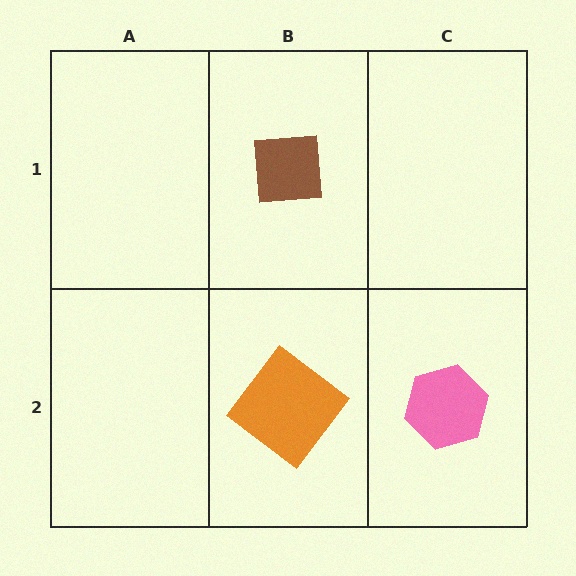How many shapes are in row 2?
2 shapes.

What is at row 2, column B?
An orange diamond.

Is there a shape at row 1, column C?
No, that cell is empty.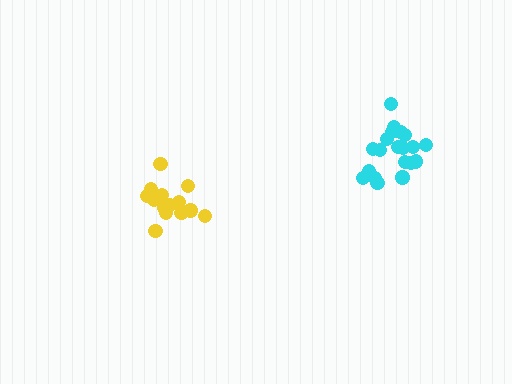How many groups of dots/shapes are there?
There are 2 groups.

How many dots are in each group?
Group 1: 14 dots, Group 2: 20 dots (34 total).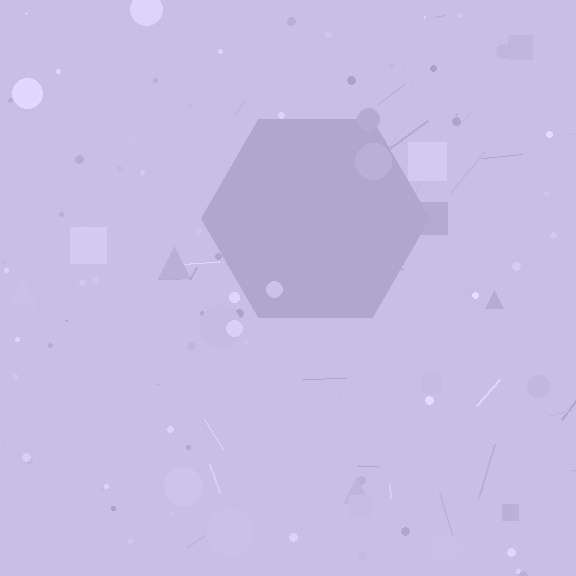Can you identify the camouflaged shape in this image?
The camouflaged shape is a hexagon.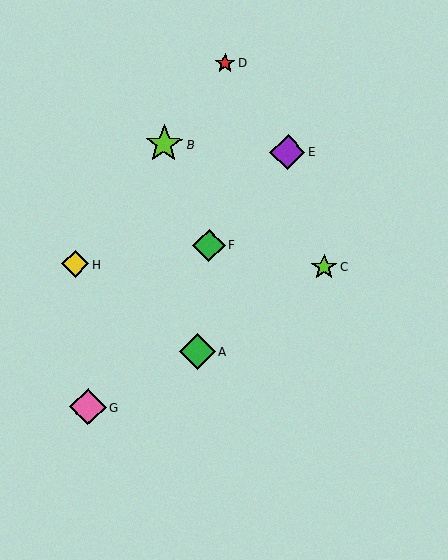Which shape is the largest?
The lime star (labeled B) is the largest.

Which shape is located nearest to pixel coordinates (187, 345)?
The green diamond (labeled A) at (197, 352) is nearest to that location.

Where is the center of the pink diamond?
The center of the pink diamond is at (88, 407).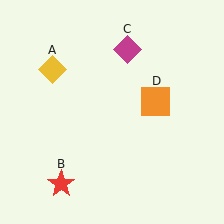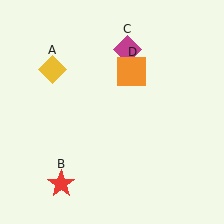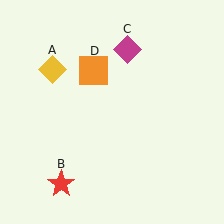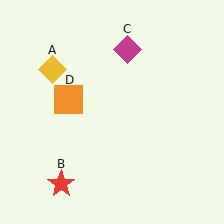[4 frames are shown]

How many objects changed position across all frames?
1 object changed position: orange square (object D).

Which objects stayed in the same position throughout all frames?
Yellow diamond (object A) and red star (object B) and magenta diamond (object C) remained stationary.